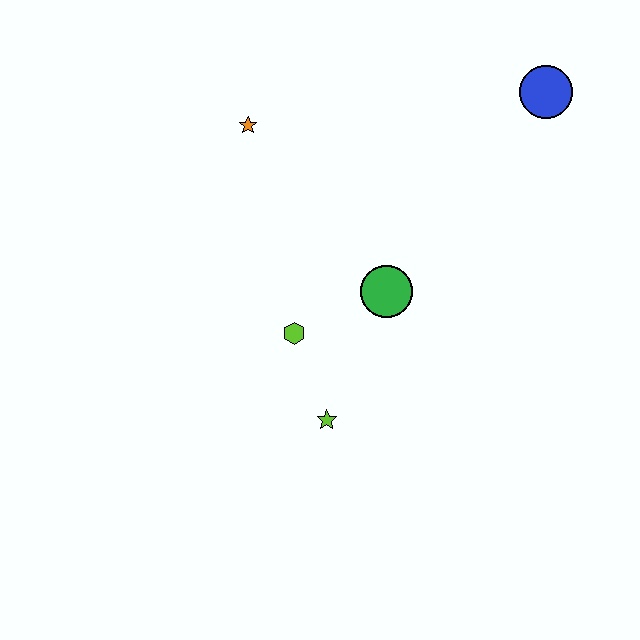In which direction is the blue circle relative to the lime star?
The blue circle is above the lime star.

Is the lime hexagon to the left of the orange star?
No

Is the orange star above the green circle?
Yes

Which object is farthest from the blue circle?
The lime star is farthest from the blue circle.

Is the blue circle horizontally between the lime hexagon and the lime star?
No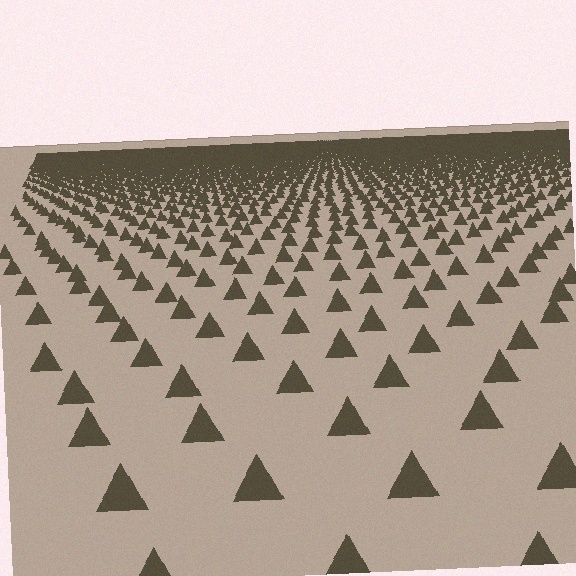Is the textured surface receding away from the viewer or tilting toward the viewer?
The surface is receding away from the viewer. Texture elements get smaller and denser toward the top.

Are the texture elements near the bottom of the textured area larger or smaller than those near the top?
Larger. Near the bottom, elements are closer to the viewer and appear at a bigger on-screen size.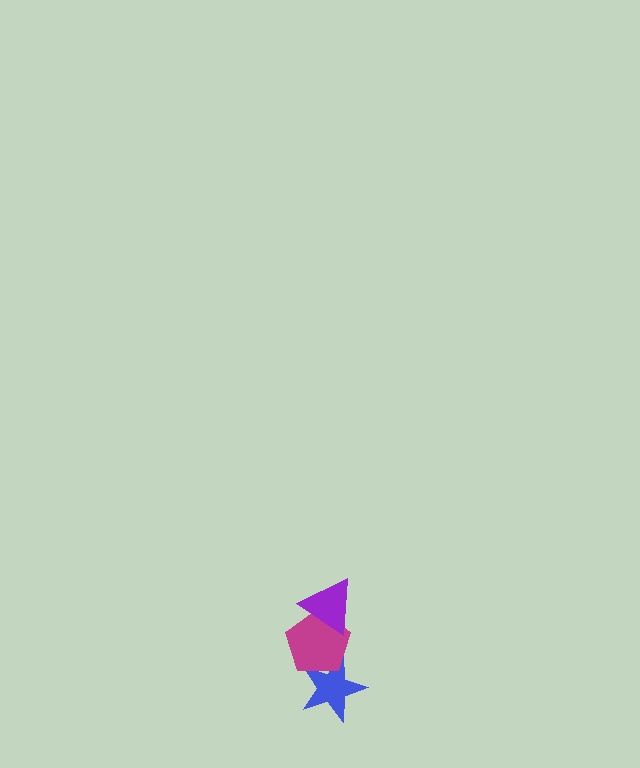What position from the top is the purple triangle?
The purple triangle is 1st from the top.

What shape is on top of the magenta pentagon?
The purple triangle is on top of the magenta pentagon.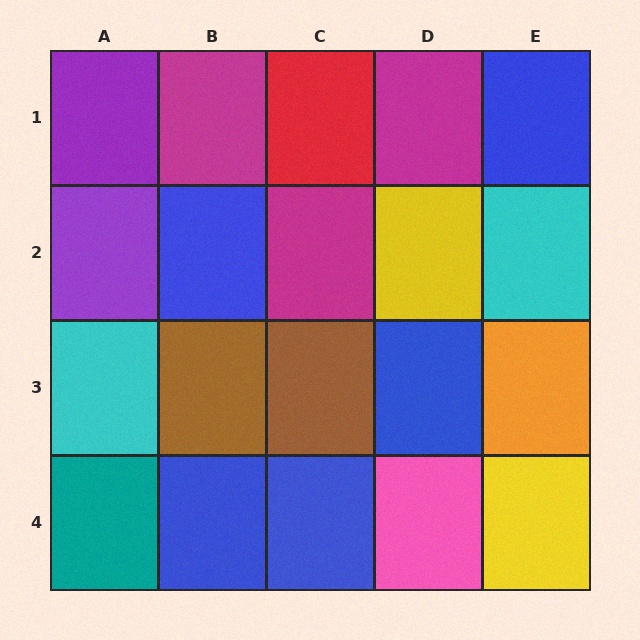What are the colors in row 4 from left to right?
Teal, blue, blue, pink, yellow.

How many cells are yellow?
2 cells are yellow.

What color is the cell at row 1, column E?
Blue.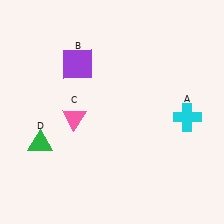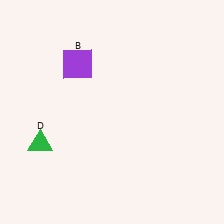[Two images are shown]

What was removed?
The cyan cross (A), the pink triangle (C) were removed in Image 2.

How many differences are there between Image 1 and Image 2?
There are 2 differences between the two images.